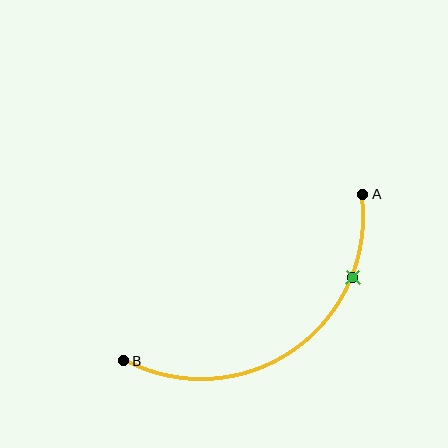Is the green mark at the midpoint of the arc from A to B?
No. The green mark lies on the arc but is closer to endpoint A. The arc midpoint would be at the point on the curve equidistant along the arc from both A and B.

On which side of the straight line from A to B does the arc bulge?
The arc bulges below and to the right of the straight line connecting A and B.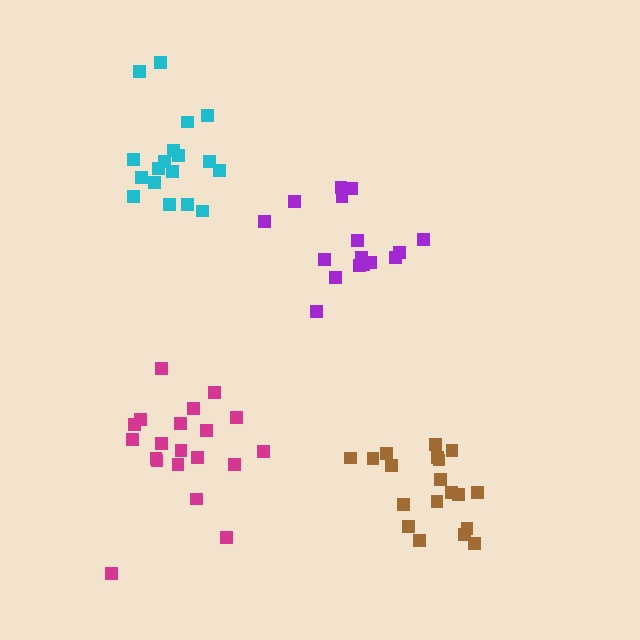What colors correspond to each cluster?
The clusters are colored: cyan, purple, magenta, brown.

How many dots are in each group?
Group 1: 18 dots, Group 2: 16 dots, Group 3: 20 dots, Group 4: 19 dots (73 total).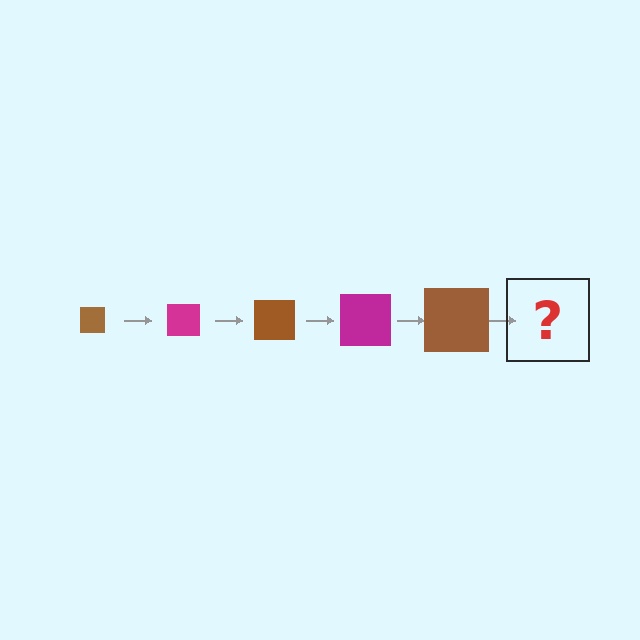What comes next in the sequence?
The next element should be a magenta square, larger than the previous one.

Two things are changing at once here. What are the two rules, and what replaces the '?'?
The two rules are that the square grows larger each step and the color cycles through brown and magenta. The '?' should be a magenta square, larger than the previous one.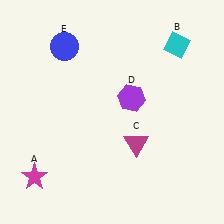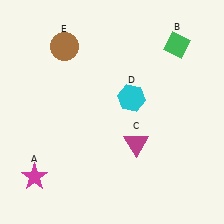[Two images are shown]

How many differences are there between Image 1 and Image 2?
There are 3 differences between the two images.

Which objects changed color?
B changed from cyan to green. D changed from purple to cyan. E changed from blue to brown.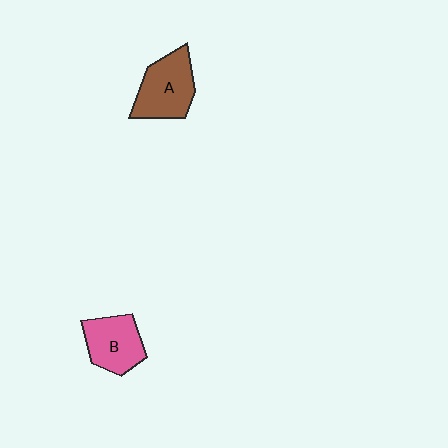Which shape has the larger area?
Shape A (brown).